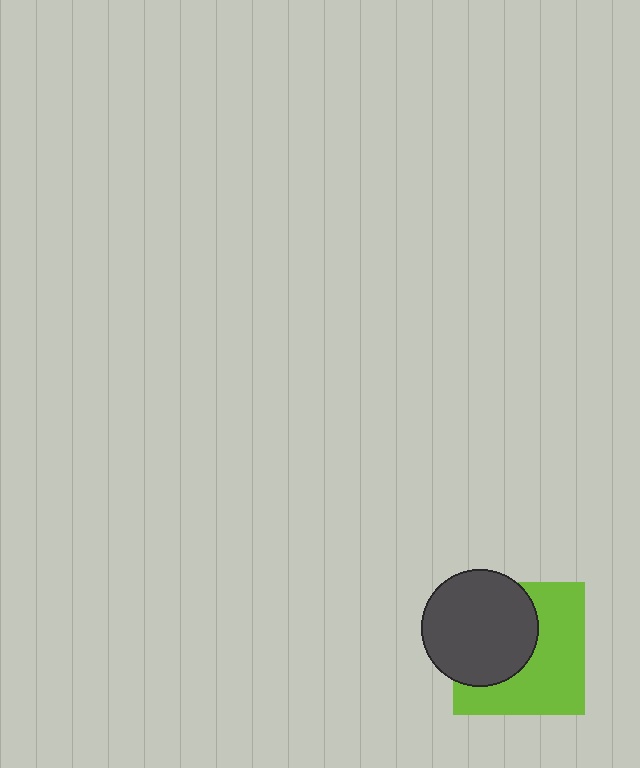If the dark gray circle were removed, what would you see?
You would see the complete lime square.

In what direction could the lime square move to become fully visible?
The lime square could move right. That would shift it out from behind the dark gray circle entirely.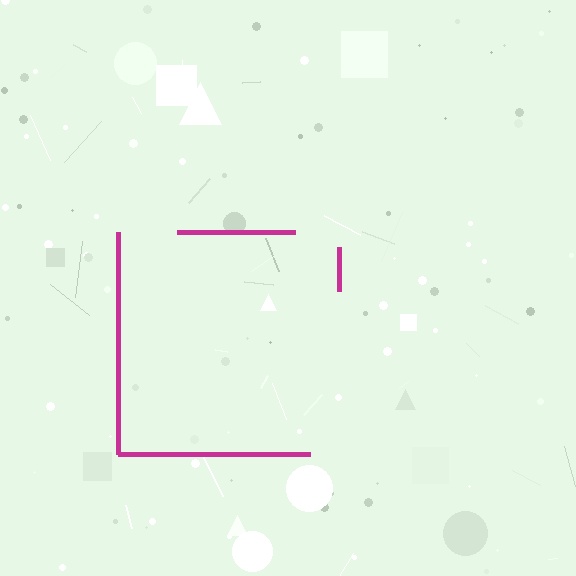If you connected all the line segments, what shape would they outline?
They would outline a square.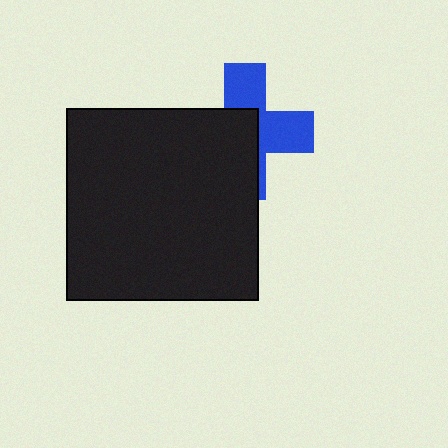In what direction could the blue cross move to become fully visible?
The blue cross could move toward the upper-right. That would shift it out from behind the black square entirely.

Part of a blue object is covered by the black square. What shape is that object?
It is a cross.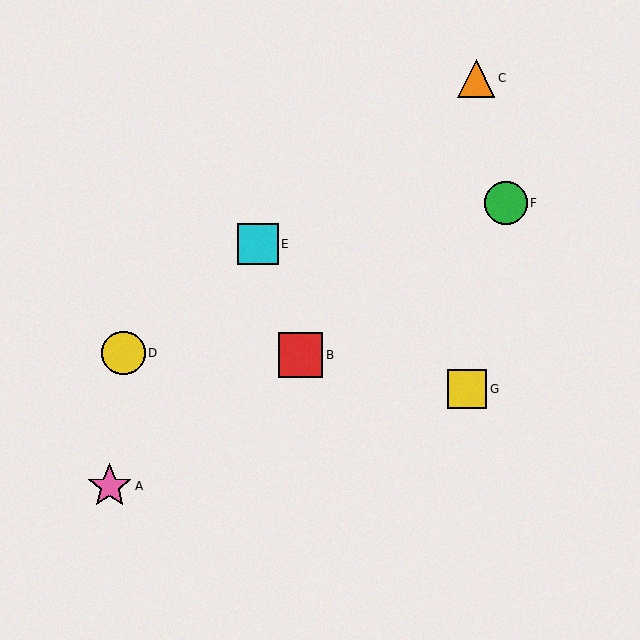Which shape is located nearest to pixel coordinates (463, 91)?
The orange triangle (labeled C) at (476, 78) is nearest to that location.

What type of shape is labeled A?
Shape A is a pink star.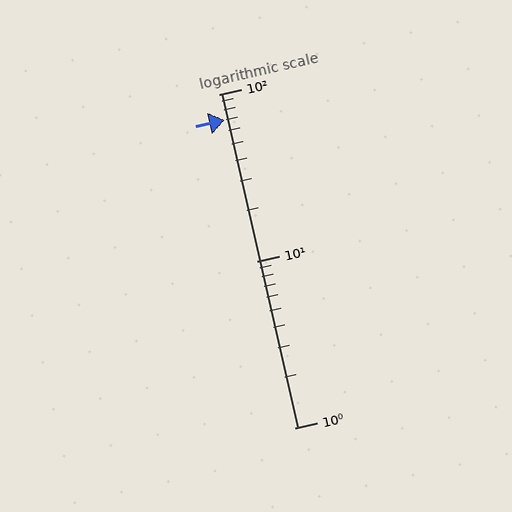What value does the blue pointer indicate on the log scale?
The pointer indicates approximately 70.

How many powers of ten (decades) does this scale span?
The scale spans 2 decades, from 1 to 100.